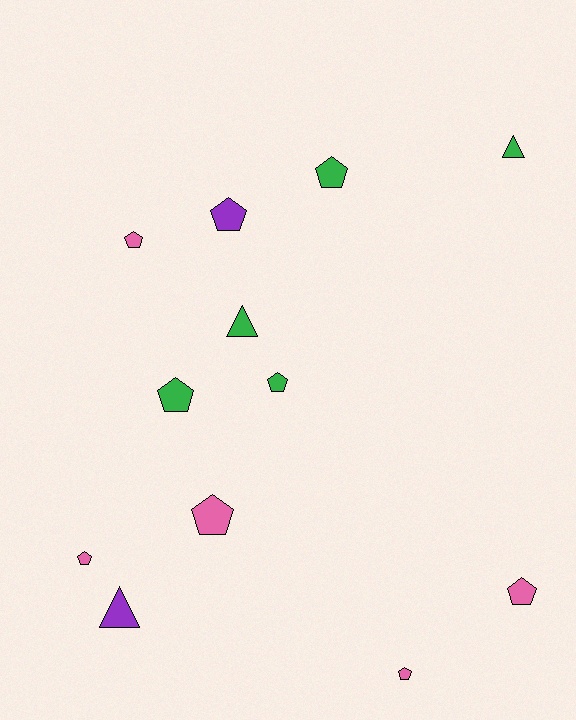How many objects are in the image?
There are 12 objects.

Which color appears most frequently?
Pink, with 5 objects.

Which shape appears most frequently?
Pentagon, with 9 objects.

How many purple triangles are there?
There is 1 purple triangle.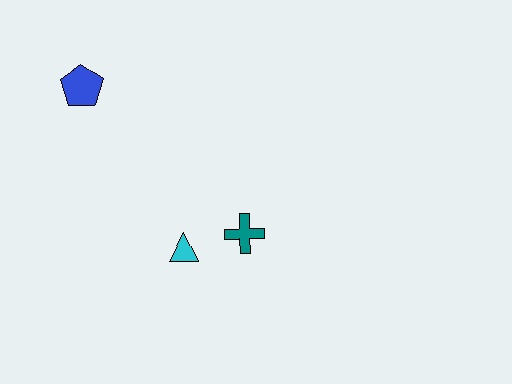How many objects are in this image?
There are 3 objects.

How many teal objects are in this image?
There is 1 teal object.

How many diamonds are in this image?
There are no diamonds.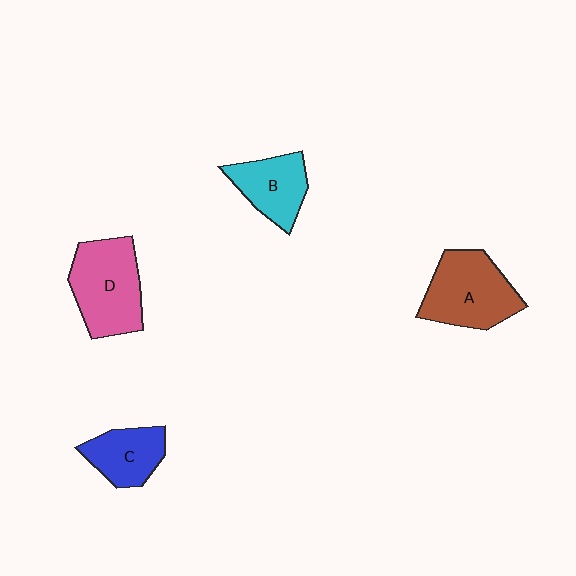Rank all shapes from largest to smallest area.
From largest to smallest: D (pink), A (brown), B (cyan), C (blue).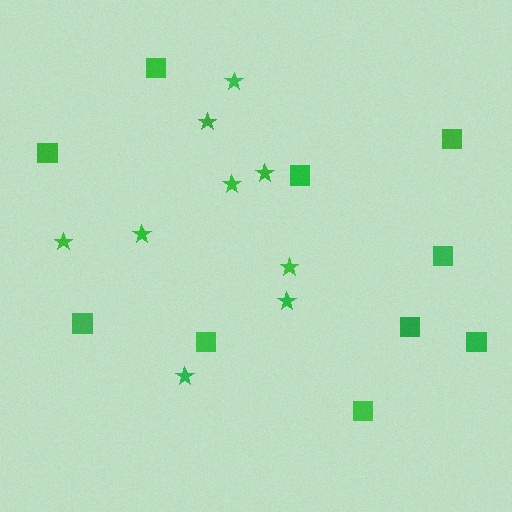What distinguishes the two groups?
There are 2 groups: one group of stars (9) and one group of squares (10).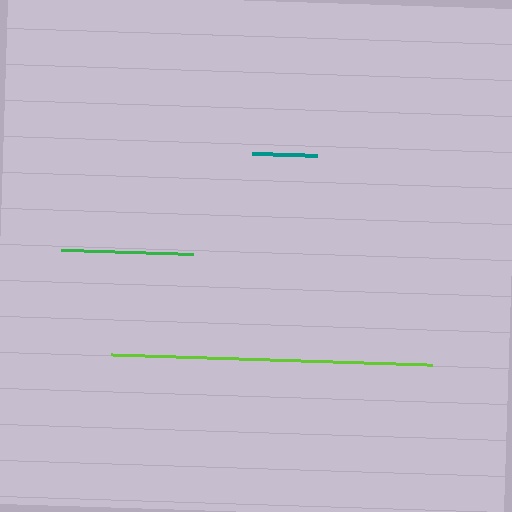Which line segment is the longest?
The lime line is the longest at approximately 321 pixels.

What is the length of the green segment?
The green segment is approximately 132 pixels long.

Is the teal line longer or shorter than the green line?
The green line is longer than the teal line.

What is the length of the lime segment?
The lime segment is approximately 321 pixels long.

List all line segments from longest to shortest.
From longest to shortest: lime, green, teal.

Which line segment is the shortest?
The teal line is the shortest at approximately 65 pixels.